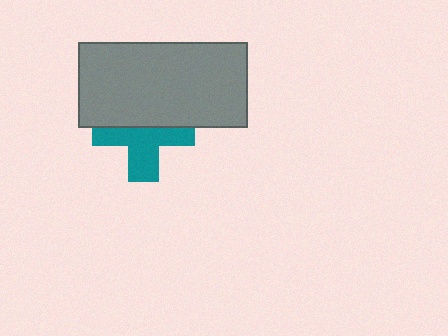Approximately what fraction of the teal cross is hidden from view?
Roughly 44% of the teal cross is hidden behind the gray rectangle.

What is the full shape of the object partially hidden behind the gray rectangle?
The partially hidden object is a teal cross.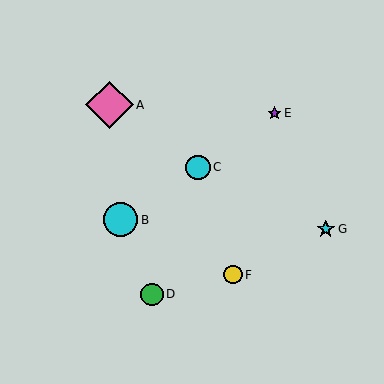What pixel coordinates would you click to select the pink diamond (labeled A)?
Click at (109, 105) to select the pink diamond A.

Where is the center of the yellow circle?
The center of the yellow circle is at (233, 275).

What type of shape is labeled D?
Shape D is a green circle.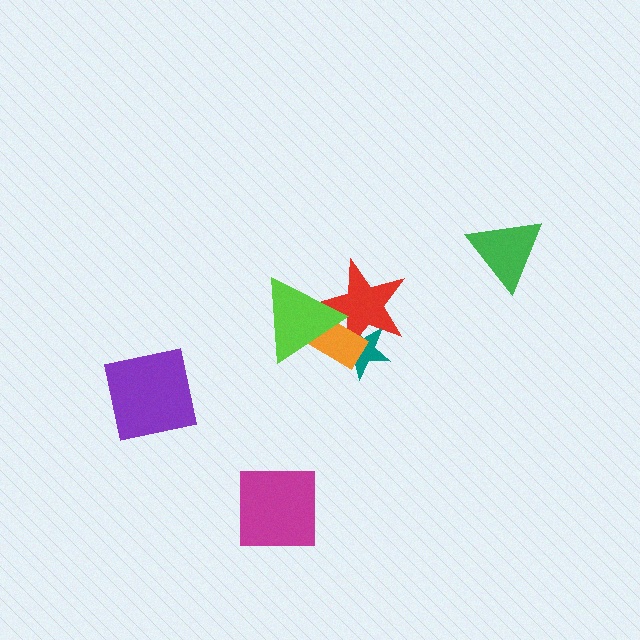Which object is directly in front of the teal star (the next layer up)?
The red star is directly in front of the teal star.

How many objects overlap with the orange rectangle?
3 objects overlap with the orange rectangle.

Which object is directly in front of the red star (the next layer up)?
The orange rectangle is directly in front of the red star.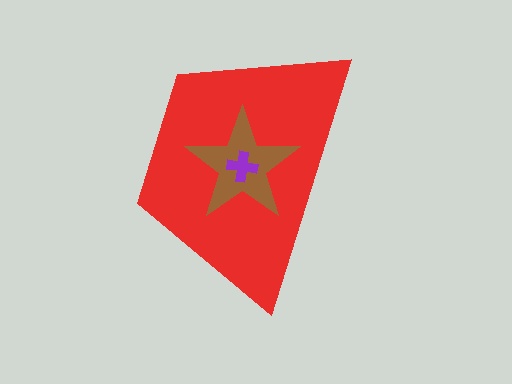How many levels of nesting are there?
3.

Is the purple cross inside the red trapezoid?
Yes.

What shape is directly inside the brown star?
The purple cross.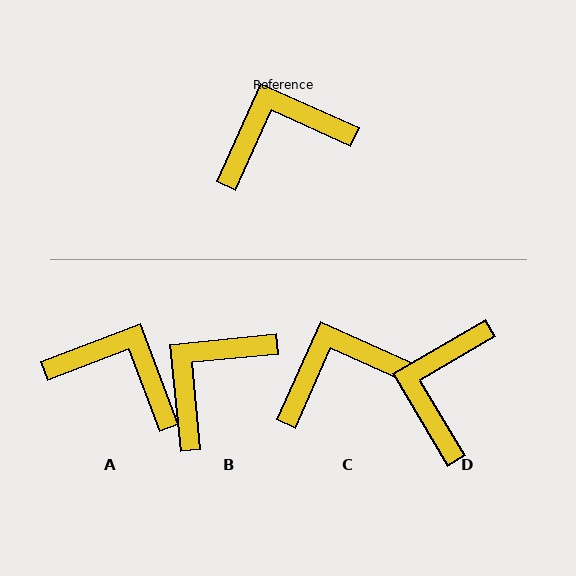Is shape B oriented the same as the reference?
No, it is off by about 30 degrees.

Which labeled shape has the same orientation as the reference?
C.